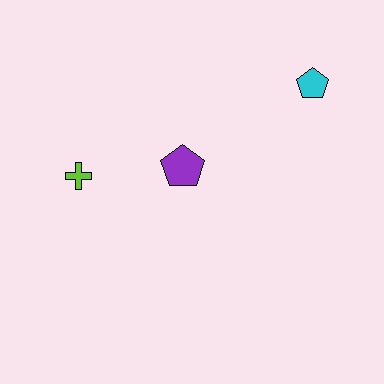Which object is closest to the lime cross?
The purple pentagon is closest to the lime cross.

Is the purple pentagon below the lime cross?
No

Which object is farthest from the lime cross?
The cyan pentagon is farthest from the lime cross.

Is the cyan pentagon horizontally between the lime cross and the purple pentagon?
No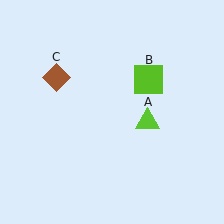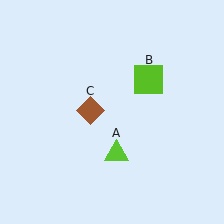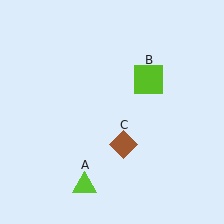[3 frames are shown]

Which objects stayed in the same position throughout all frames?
Lime square (object B) remained stationary.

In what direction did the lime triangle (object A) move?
The lime triangle (object A) moved down and to the left.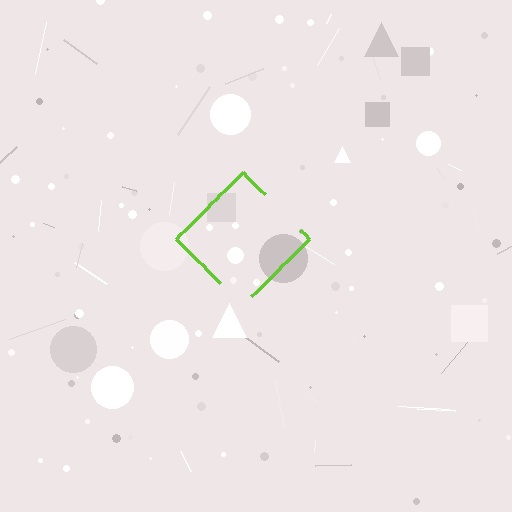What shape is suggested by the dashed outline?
The dashed outline suggests a diamond.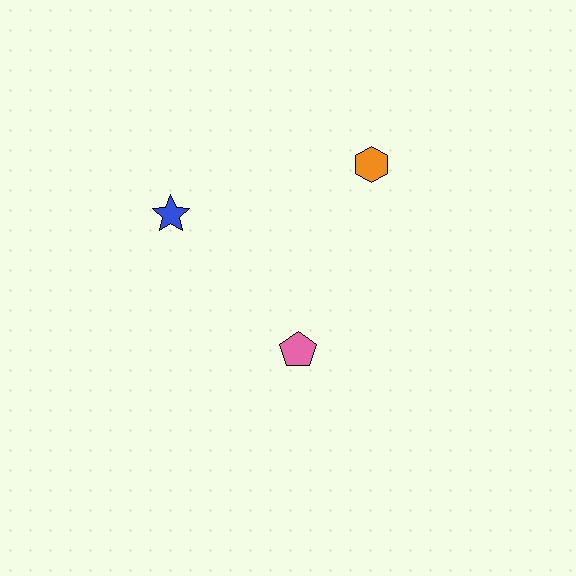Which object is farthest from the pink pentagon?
The orange hexagon is farthest from the pink pentagon.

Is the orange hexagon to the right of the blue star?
Yes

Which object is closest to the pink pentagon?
The blue star is closest to the pink pentagon.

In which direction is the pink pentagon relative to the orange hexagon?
The pink pentagon is below the orange hexagon.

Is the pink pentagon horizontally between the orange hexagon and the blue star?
Yes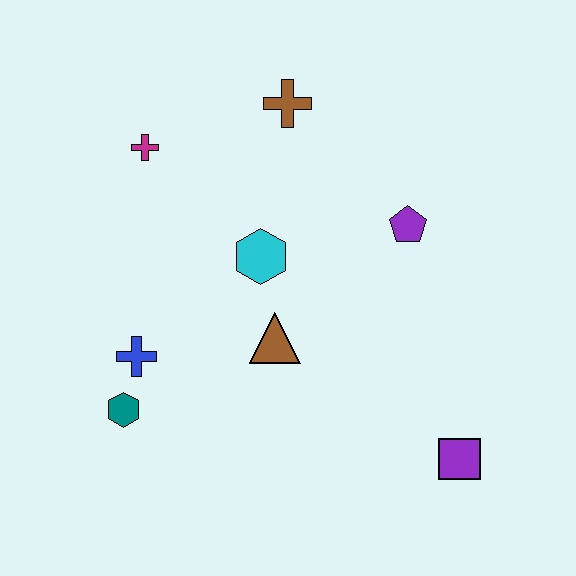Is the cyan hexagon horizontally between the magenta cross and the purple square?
Yes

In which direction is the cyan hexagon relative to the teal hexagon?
The cyan hexagon is above the teal hexagon.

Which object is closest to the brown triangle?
The cyan hexagon is closest to the brown triangle.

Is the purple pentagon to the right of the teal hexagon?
Yes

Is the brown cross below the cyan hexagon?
No